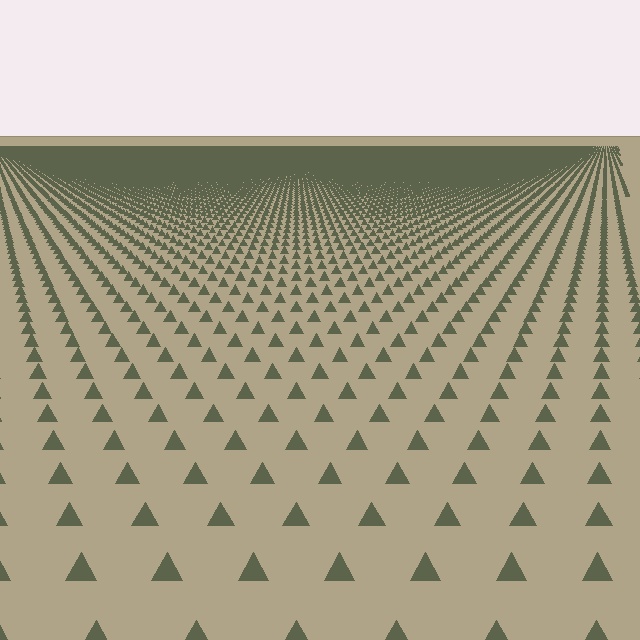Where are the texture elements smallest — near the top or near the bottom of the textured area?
Near the top.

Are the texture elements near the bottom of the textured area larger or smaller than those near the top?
Larger. Near the bottom, elements are closer to the viewer and appear at a bigger on-screen size.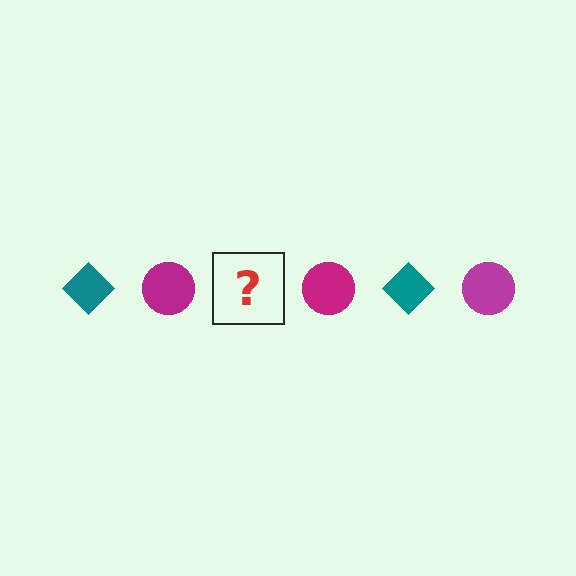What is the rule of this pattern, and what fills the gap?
The rule is that the pattern alternates between teal diamond and magenta circle. The gap should be filled with a teal diamond.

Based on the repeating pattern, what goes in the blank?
The blank should be a teal diamond.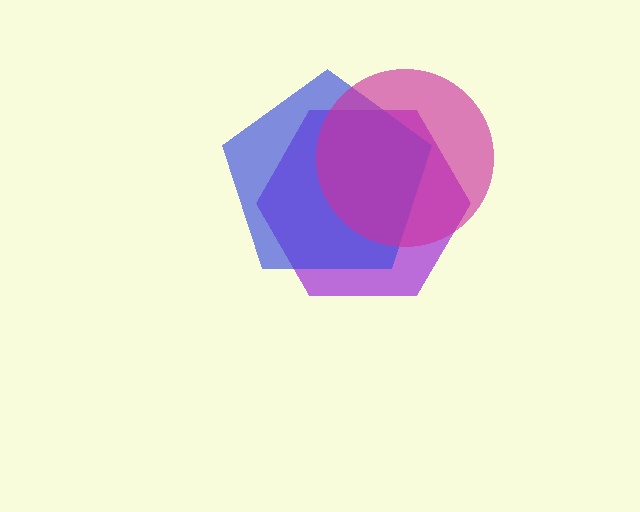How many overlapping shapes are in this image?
There are 3 overlapping shapes in the image.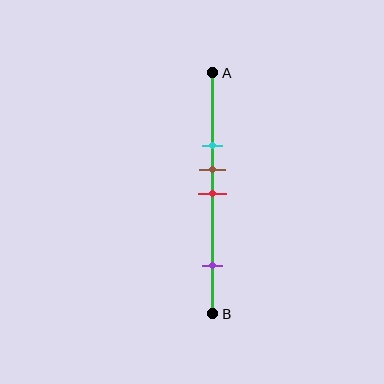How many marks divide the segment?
There are 4 marks dividing the segment.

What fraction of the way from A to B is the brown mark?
The brown mark is approximately 40% (0.4) of the way from A to B.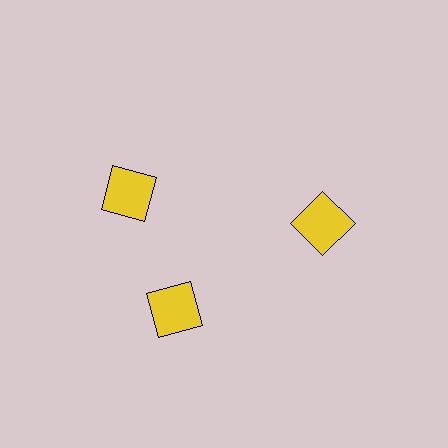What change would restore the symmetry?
The symmetry would be restored by rotating it back into even spacing with its neighbors so that all 3 squares sit at equal angles and equal distance from the center.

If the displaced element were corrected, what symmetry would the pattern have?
It would have 3-fold rotational symmetry — the pattern would map onto itself every 120 degrees.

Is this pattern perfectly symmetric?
No. The 3 yellow squares are arranged in a ring, but one element near the 11 o'clock position is rotated out of alignment along the ring, breaking the 3-fold rotational symmetry.